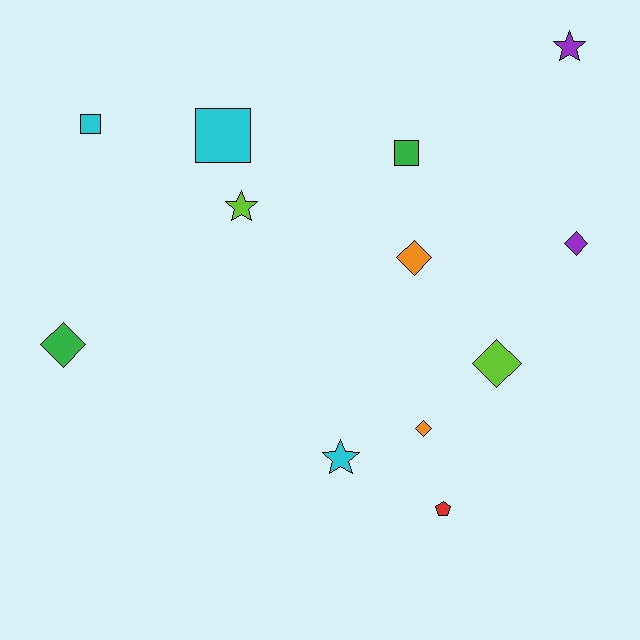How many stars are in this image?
There are 3 stars.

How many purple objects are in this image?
There are 2 purple objects.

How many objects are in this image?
There are 12 objects.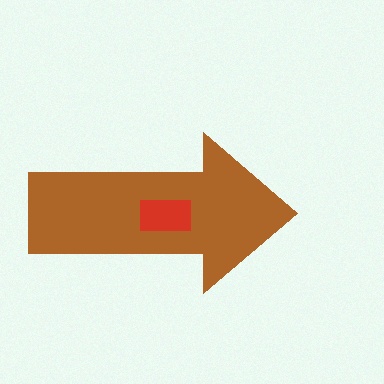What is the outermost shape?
The brown arrow.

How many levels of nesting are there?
2.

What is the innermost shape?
The red rectangle.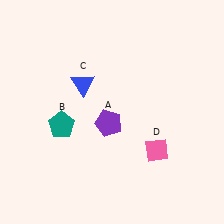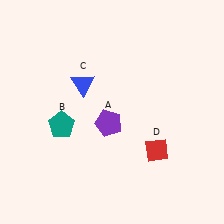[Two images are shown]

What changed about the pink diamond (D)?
In Image 1, D is pink. In Image 2, it changed to red.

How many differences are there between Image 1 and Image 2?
There is 1 difference between the two images.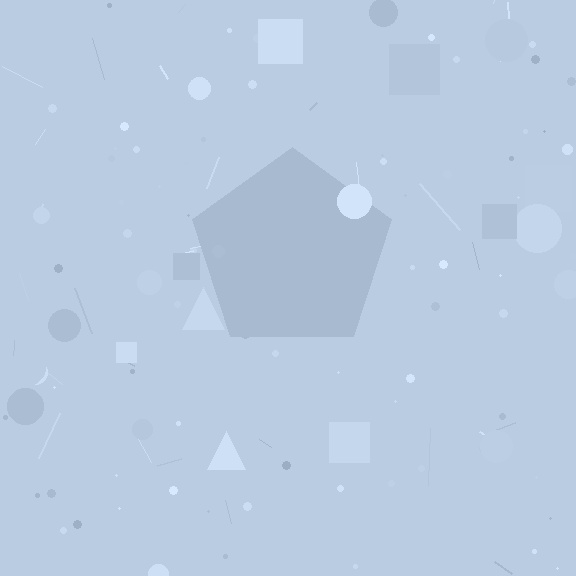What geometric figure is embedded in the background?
A pentagon is embedded in the background.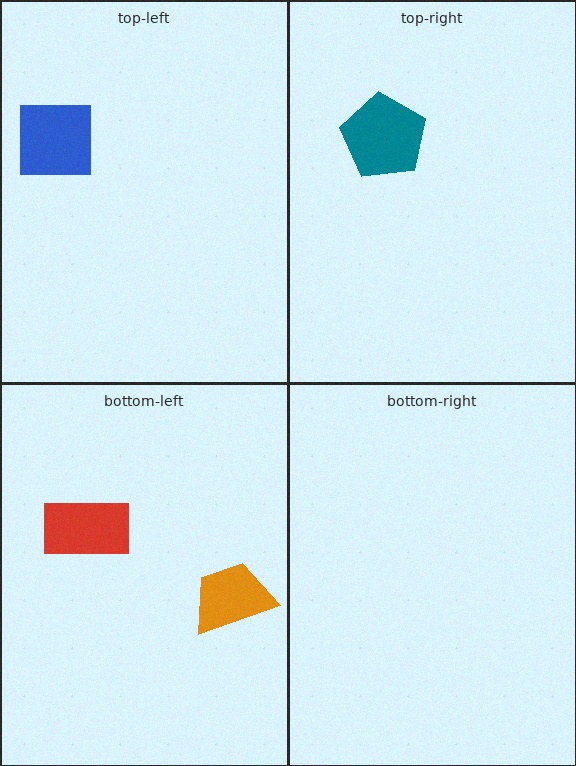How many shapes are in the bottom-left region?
2.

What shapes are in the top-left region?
The blue square.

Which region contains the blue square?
The top-left region.